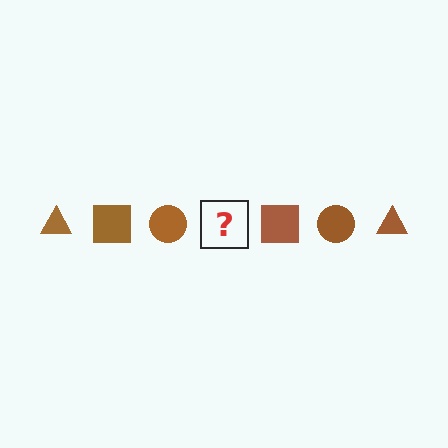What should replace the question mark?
The question mark should be replaced with a brown triangle.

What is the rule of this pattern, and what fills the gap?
The rule is that the pattern cycles through triangle, square, circle shapes in brown. The gap should be filled with a brown triangle.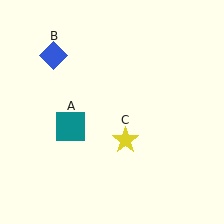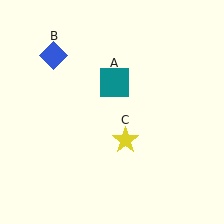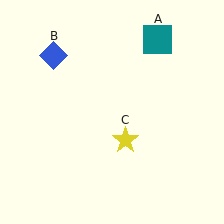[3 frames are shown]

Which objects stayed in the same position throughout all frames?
Blue diamond (object B) and yellow star (object C) remained stationary.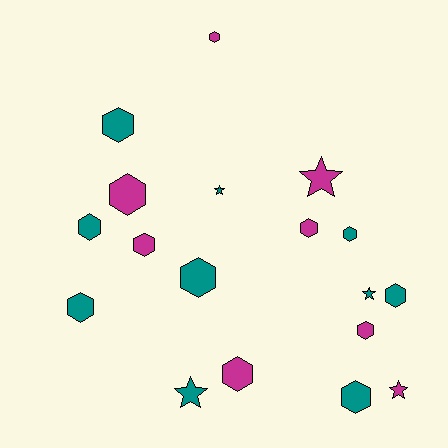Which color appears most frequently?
Teal, with 10 objects.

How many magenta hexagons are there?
There are 6 magenta hexagons.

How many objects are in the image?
There are 18 objects.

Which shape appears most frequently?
Hexagon, with 13 objects.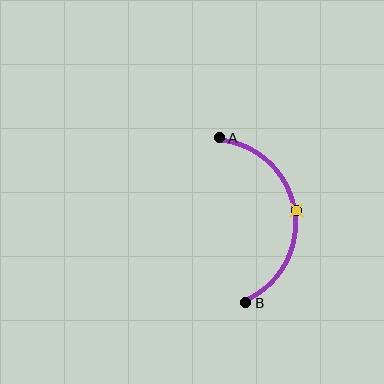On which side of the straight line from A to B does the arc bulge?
The arc bulges to the right of the straight line connecting A and B.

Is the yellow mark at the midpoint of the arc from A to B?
Yes. The yellow mark lies on the arc at equal arc-length from both A and B — it is the arc midpoint.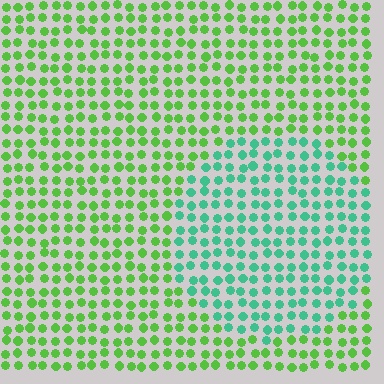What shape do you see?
I see a circle.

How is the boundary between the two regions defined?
The boundary is defined purely by a slight shift in hue (about 47 degrees). Spacing, size, and orientation are identical on both sides.